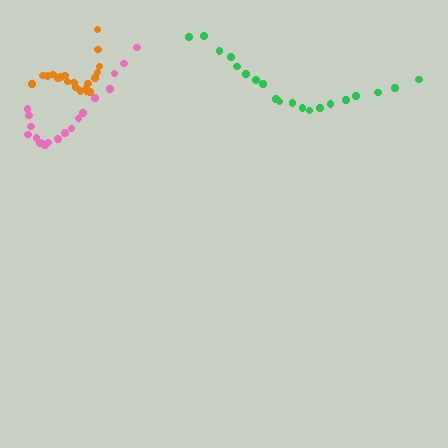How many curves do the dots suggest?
There are 3 distinct paths.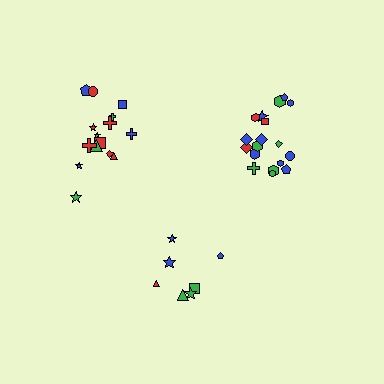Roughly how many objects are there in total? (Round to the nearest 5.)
Roughly 40 objects in total.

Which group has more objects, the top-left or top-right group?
The top-right group.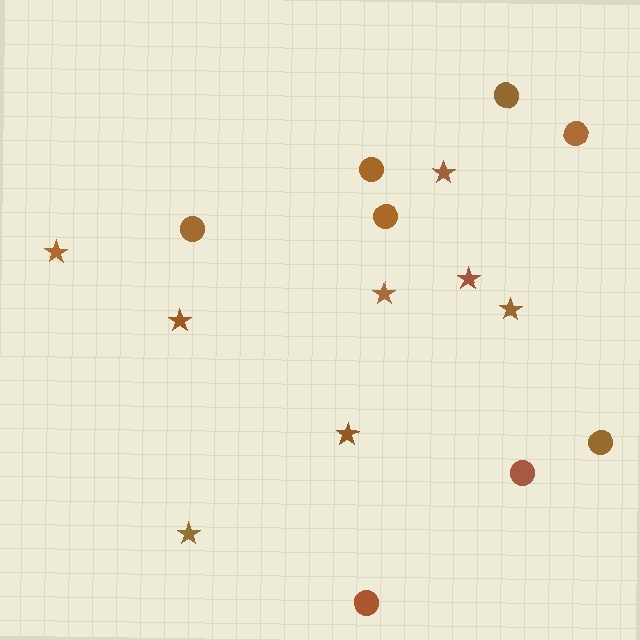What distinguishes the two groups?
There are 2 groups: one group of circles (8) and one group of stars (8).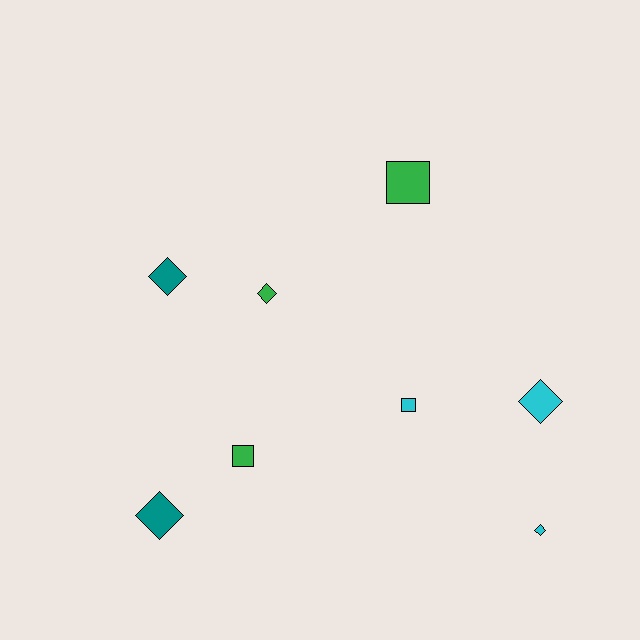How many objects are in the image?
There are 8 objects.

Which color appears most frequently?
Cyan, with 3 objects.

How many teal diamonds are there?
There are 2 teal diamonds.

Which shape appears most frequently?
Diamond, with 5 objects.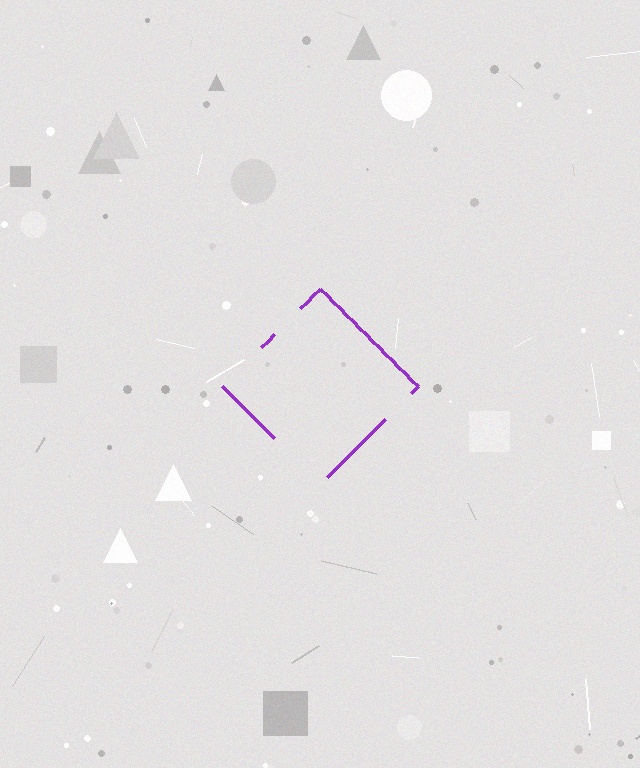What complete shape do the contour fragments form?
The contour fragments form a diamond.